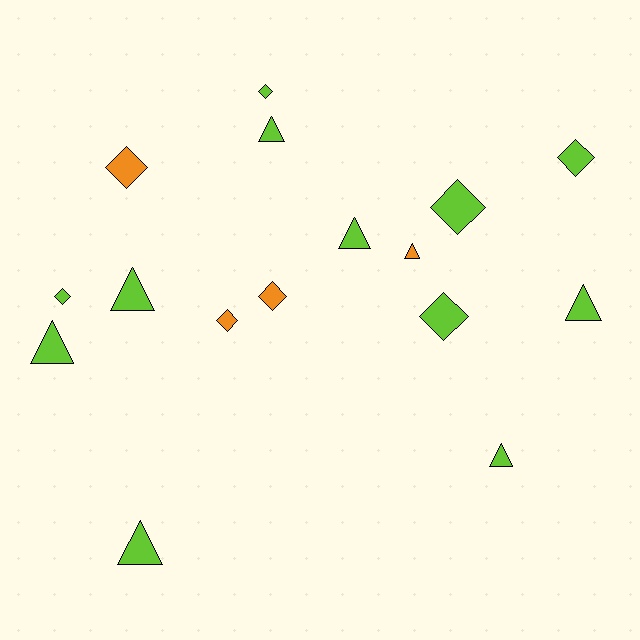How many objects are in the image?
There are 16 objects.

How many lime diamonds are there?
There are 5 lime diamonds.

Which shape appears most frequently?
Diamond, with 8 objects.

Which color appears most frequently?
Lime, with 12 objects.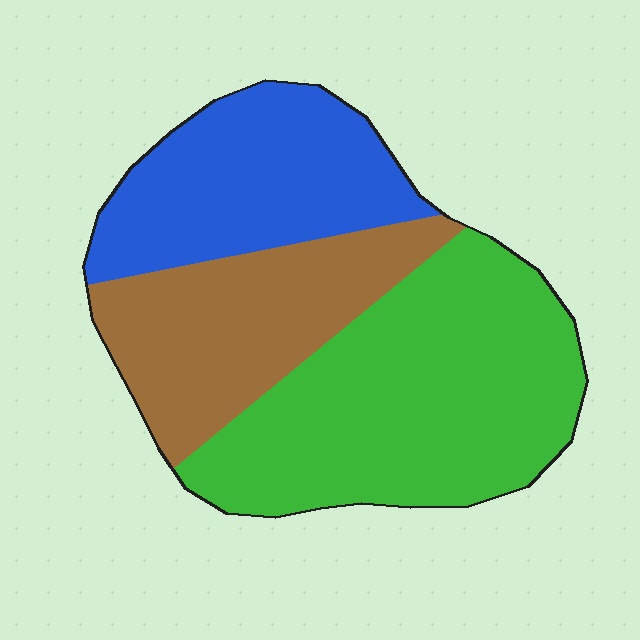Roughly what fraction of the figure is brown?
Brown covers around 25% of the figure.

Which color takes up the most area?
Green, at roughly 45%.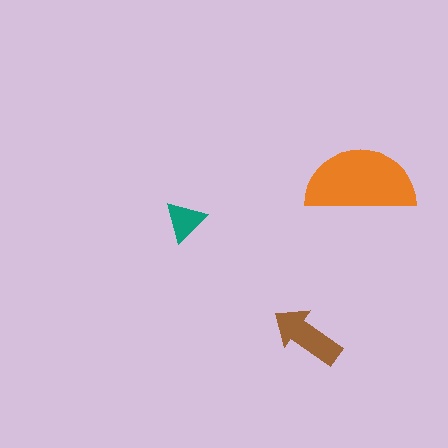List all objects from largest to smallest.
The orange semicircle, the brown arrow, the teal triangle.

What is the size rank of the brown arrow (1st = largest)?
2nd.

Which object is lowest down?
The brown arrow is bottommost.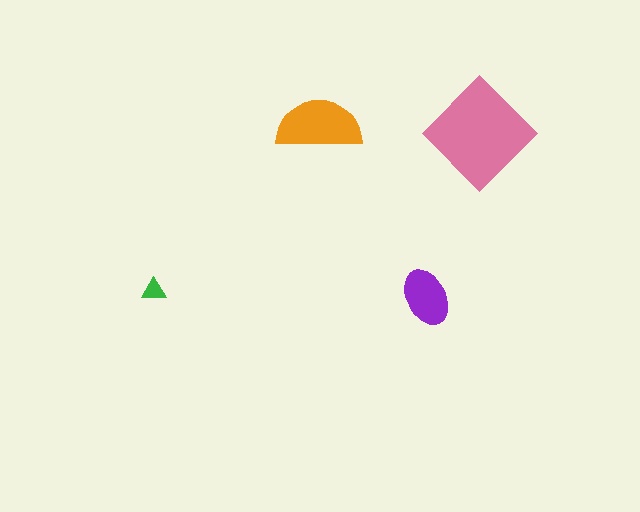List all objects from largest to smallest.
The pink diamond, the orange semicircle, the purple ellipse, the green triangle.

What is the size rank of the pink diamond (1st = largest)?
1st.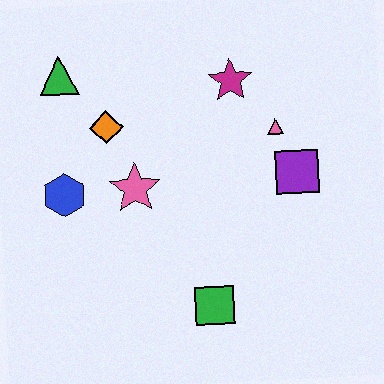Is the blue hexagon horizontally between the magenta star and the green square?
No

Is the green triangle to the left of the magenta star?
Yes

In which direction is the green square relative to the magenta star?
The green square is below the magenta star.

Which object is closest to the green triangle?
The orange diamond is closest to the green triangle.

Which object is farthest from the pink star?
The purple square is farthest from the pink star.